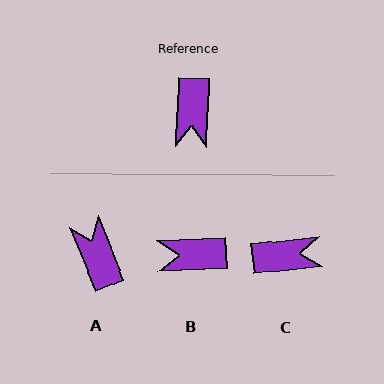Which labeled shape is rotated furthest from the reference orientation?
A, about 155 degrees away.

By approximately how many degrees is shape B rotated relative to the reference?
Approximately 85 degrees clockwise.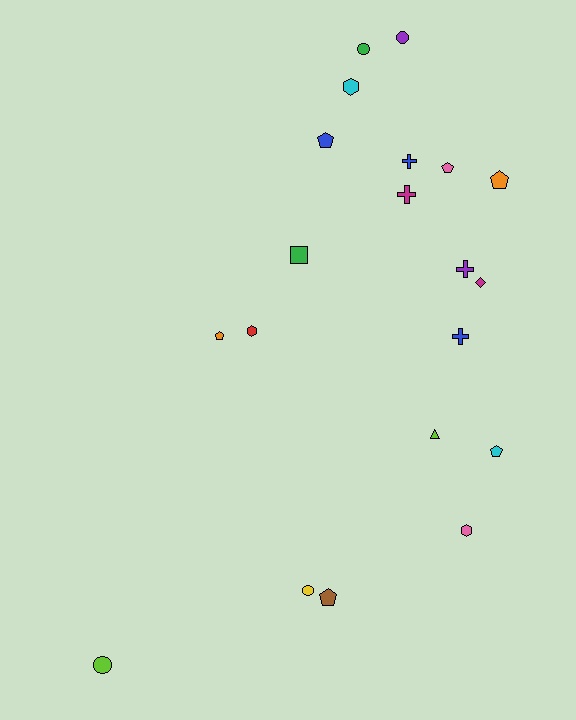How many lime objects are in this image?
There are 2 lime objects.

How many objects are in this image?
There are 20 objects.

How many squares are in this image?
There is 1 square.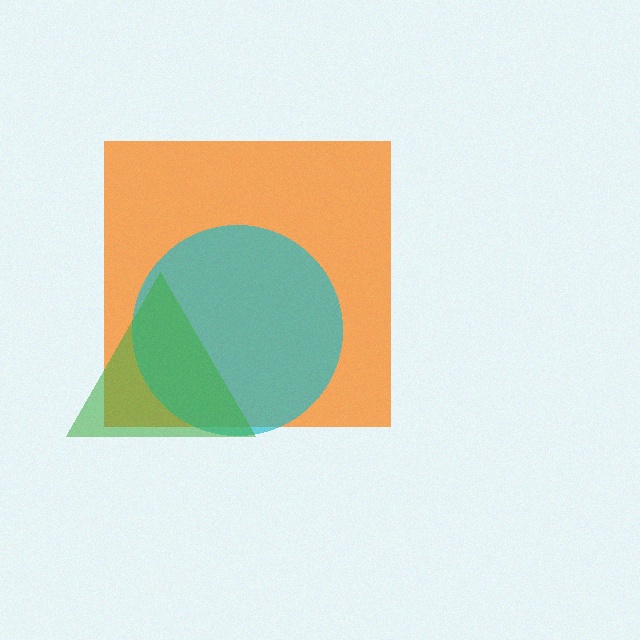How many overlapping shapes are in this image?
There are 3 overlapping shapes in the image.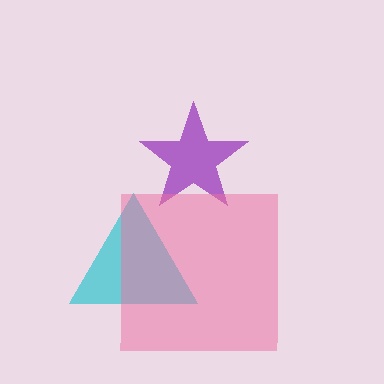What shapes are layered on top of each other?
The layered shapes are: a purple star, a cyan triangle, a pink square.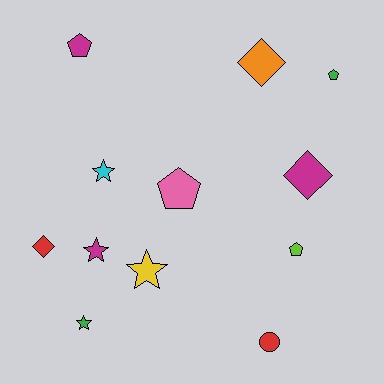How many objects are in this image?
There are 12 objects.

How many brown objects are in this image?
There are no brown objects.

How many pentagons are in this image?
There are 4 pentagons.